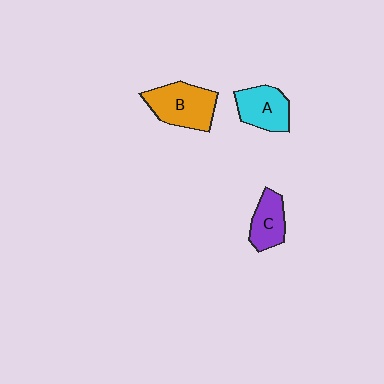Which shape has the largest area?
Shape B (orange).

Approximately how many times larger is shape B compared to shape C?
Approximately 1.6 times.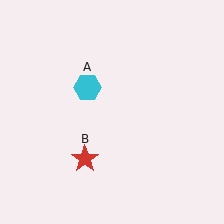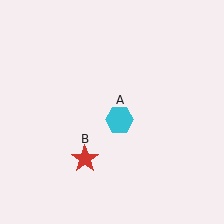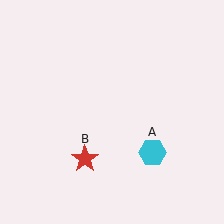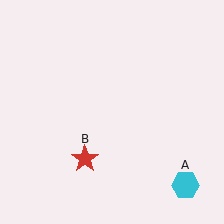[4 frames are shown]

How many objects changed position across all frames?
1 object changed position: cyan hexagon (object A).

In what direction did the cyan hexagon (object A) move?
The cyan hexagon (object A) moved down and to the right.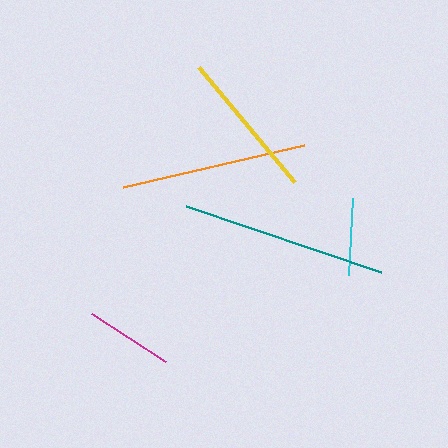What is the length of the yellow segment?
The yellow segment is approximately 150 pixels long.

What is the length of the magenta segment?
The magenta segment is approximately 88 pixels long.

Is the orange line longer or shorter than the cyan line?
The orange line is longer than the cyan line.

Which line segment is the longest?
The teal line is the longest at approximately 207 pixels.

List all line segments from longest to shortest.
From longest to shortest: teal, orange, yellow, magenta, cyan.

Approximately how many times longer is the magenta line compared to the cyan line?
The magenta line is approximately 1.1 times the length of the cyan line.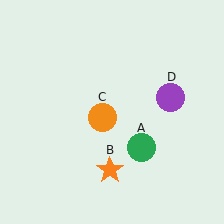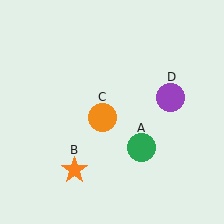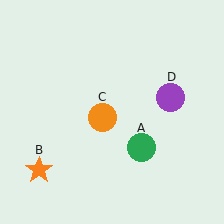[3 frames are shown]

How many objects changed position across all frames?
1 object changed position: orange star (object B).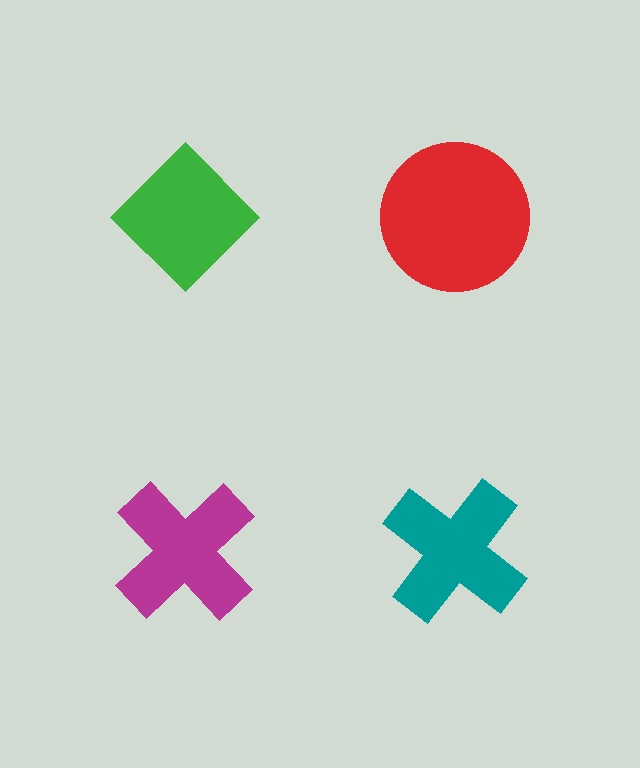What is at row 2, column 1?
A magenta cross.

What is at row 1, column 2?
A red circle.